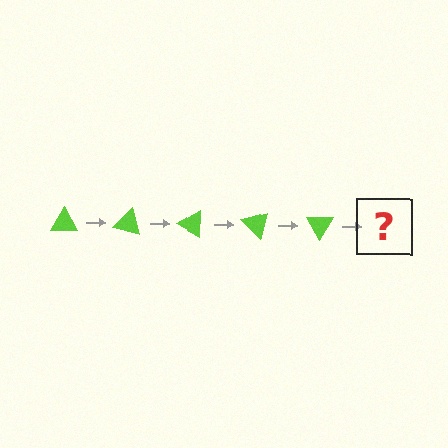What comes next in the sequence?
The next element should be a lime triangle rotated 75 degrees.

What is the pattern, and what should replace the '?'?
The pattern is that the triangle rotates 15 degrees each step. The '?' should be a lime triangle rotated 75 degrees.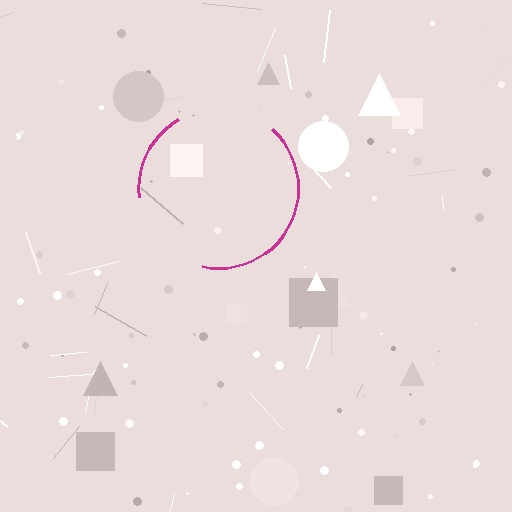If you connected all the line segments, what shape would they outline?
They would outline a circle.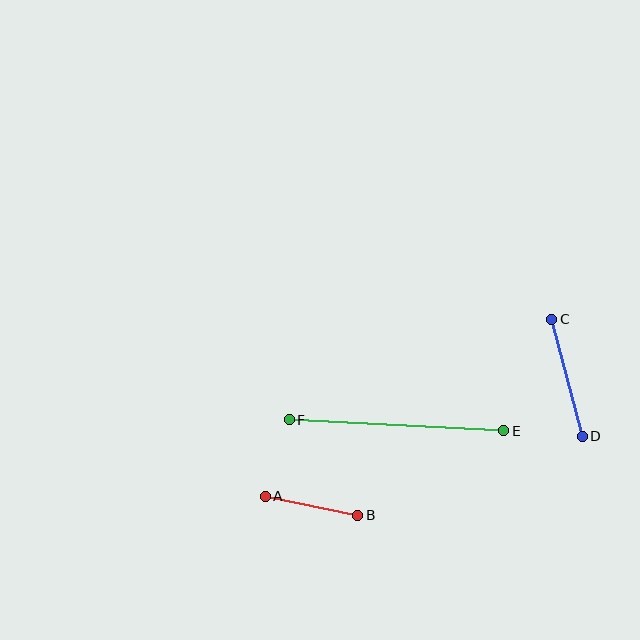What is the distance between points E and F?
The distance is approximately 215 pixels.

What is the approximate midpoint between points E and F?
The midpoint is at approximately (397, 425) pixels.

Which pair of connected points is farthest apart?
Points E and F are farthest apart.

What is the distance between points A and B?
The distance is approximately 95 pixels.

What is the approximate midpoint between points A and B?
The midpoint is at approximately (311, 506) pixels.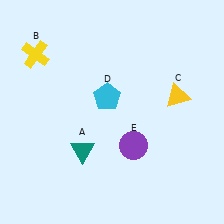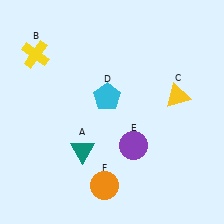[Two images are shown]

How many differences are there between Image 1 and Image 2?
There is 1 difference between the two images.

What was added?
An orange circle (F) was added in Image 2.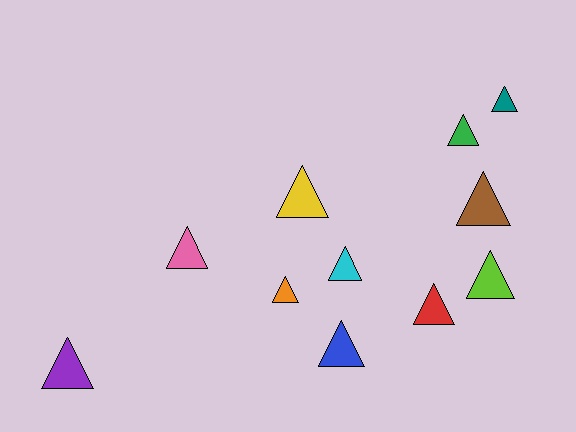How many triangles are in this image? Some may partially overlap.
There are 11 triangles.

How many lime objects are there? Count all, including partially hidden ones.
There is 1 lime object.